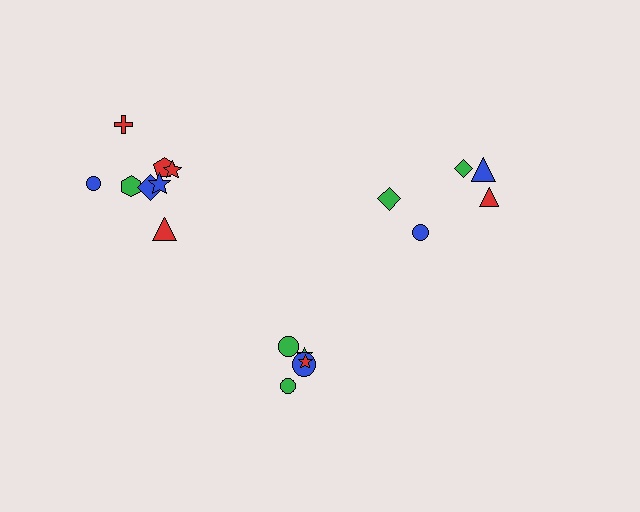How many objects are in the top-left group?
There are 8 objects.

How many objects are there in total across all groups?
There are 18 objects.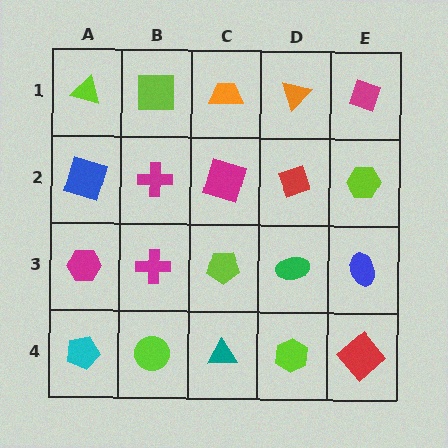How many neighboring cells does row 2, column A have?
3.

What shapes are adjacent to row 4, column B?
A magenta cross (row 3, column B), a cyan pentagon (row 4, column A), a teal triangle (row 4, column C).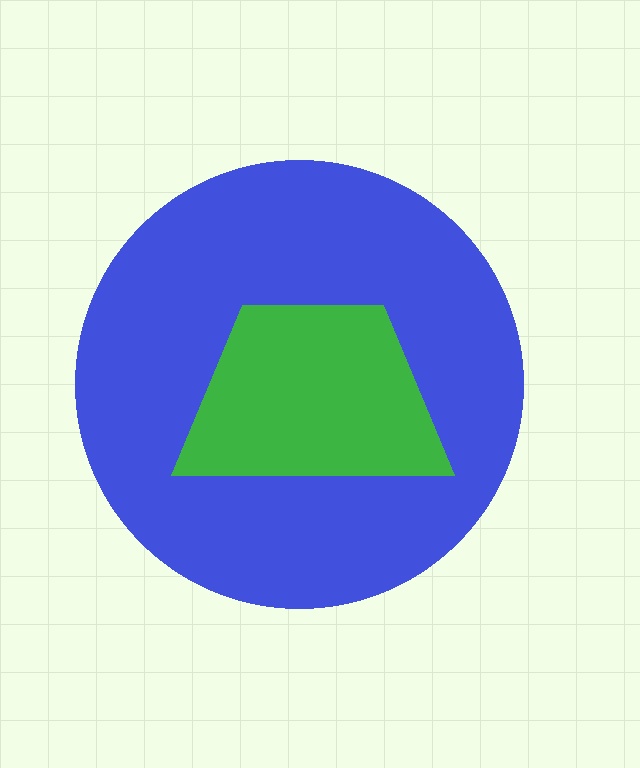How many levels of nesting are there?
2.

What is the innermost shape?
The green trapezoid.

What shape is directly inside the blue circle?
The green trapezoid.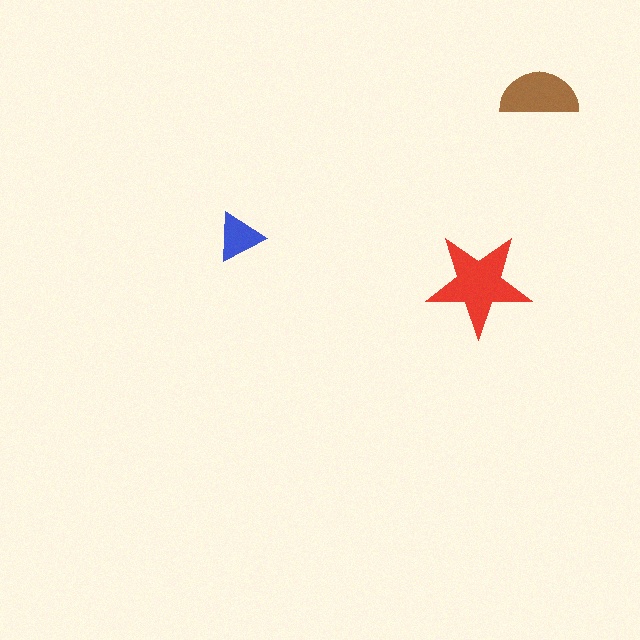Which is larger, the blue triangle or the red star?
The red star.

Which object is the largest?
The red star.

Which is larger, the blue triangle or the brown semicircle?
The brown semicircle.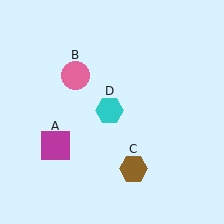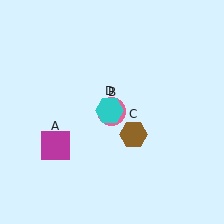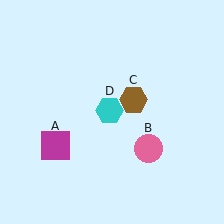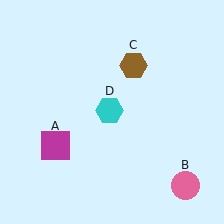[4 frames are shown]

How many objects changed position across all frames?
2 objects changed position: pink circle (object B), brown hexagon (object C).